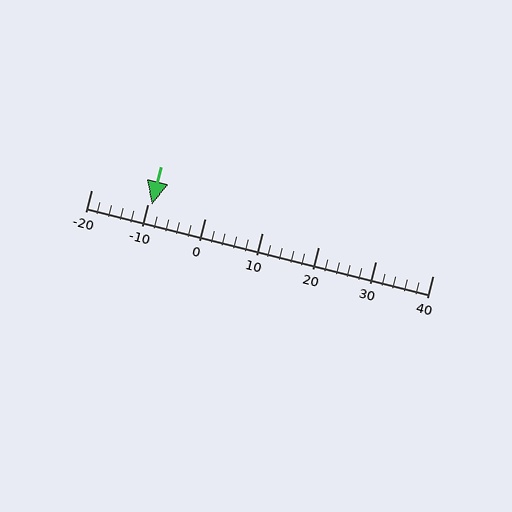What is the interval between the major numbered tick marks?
The major tick marks are spaced 10 units apart.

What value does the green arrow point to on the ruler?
The green arrow points to approximately -9.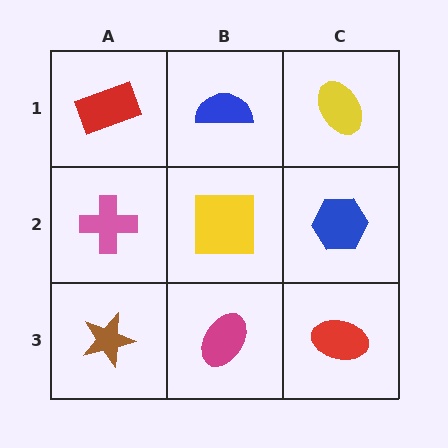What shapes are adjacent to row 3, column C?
A blue hexagon (row 2, column C), a magenta ellipse (row 3, column B).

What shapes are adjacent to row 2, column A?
A red rectangle (row 1, column A), a brown star (row 3, column A), a yellow square (row 2, column B).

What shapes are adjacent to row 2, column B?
A blue semicircle (row 1, column B), a magenta ellipse (row 3, column B), a pink cross (row 2, column A), a blue hexagon (row 2, column C).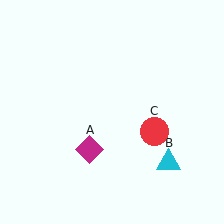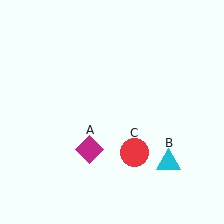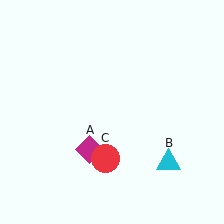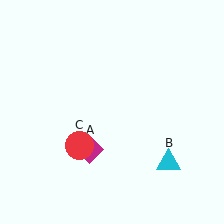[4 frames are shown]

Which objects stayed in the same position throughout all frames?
Magenta diamond (object A) and cyan triangle (object B) remained stationary.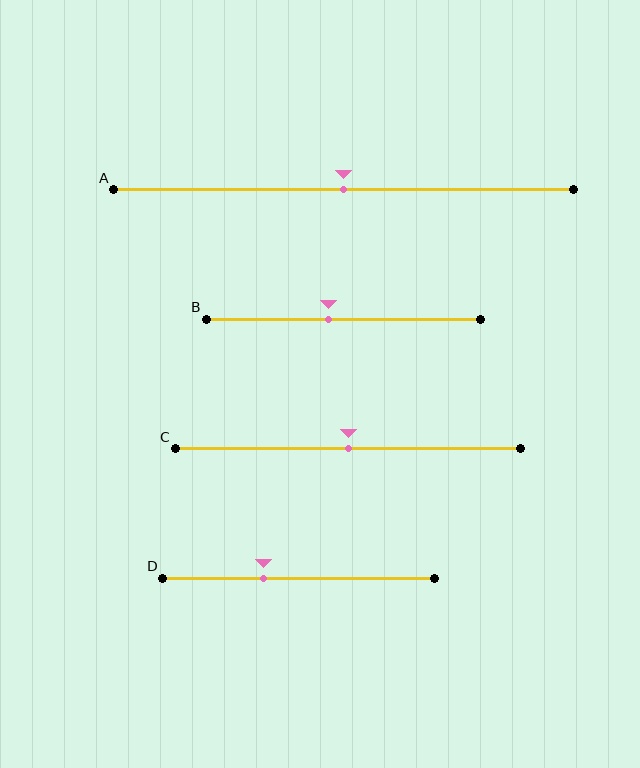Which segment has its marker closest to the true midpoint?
Segment A has its marker closest to the true midpoint.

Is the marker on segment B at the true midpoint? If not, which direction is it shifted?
No, the marker on segment B is shifted to the left by about 5% of the segment length.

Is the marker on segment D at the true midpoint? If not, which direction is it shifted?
No, the marker on segment D is shifted to the left by about 13% of the segment length.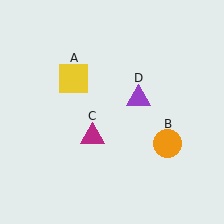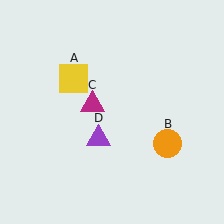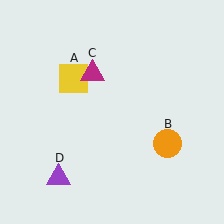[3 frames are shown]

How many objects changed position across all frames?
2 objects changed position: magenta triangle (object C), purple triangle (object D).